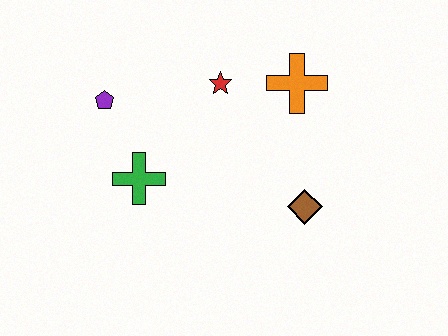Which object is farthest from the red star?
The brown diamond is farthest from the red star.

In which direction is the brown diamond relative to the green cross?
The brown diamond is to the right of the green cross.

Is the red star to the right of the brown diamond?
No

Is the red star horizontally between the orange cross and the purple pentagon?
Yes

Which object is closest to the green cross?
The purple pentagon is closest to the green cross.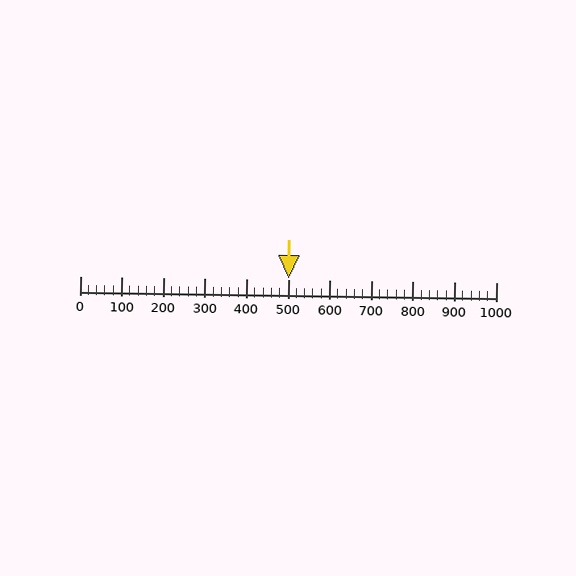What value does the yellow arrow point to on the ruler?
The yellow arrow points to approximately 501.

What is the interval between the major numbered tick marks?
The major tick marks are spaced 100 units apart.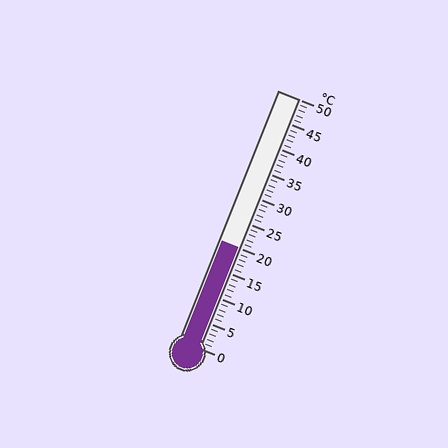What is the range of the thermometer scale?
The thermometer scale ranges from 0°C to 50°C.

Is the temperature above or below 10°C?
The temperature is above 10°C.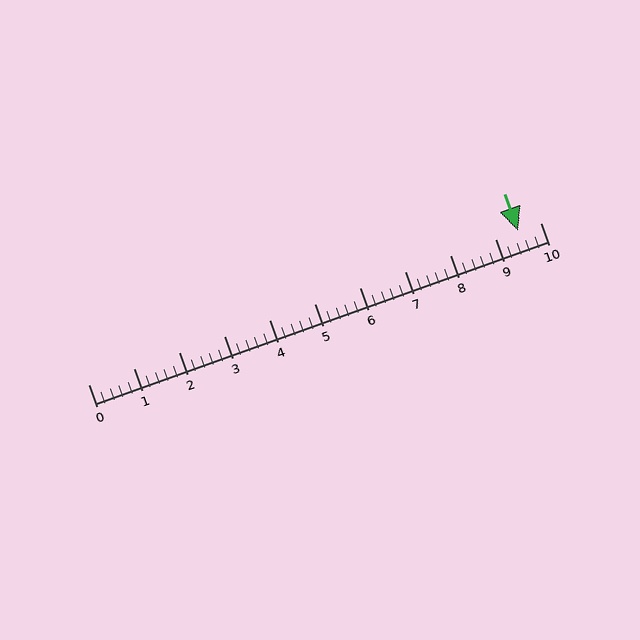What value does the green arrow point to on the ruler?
The green arrow points to approximately 9.5.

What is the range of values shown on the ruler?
The ruler shows values from 0 to 10.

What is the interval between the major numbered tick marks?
The major tick marks are spaced 1 units apart.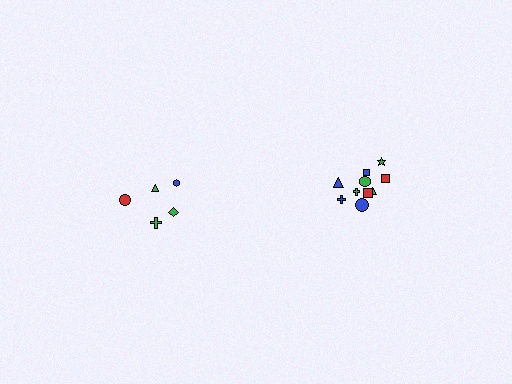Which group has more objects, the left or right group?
The right group.